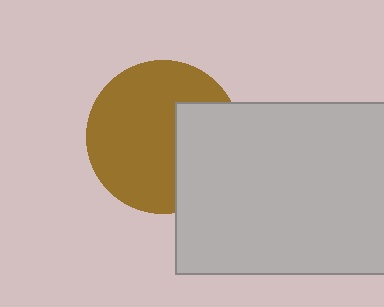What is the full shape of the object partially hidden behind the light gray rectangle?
The partially hidden object is a brown circle.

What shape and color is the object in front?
The object in front is a light gray rectangle.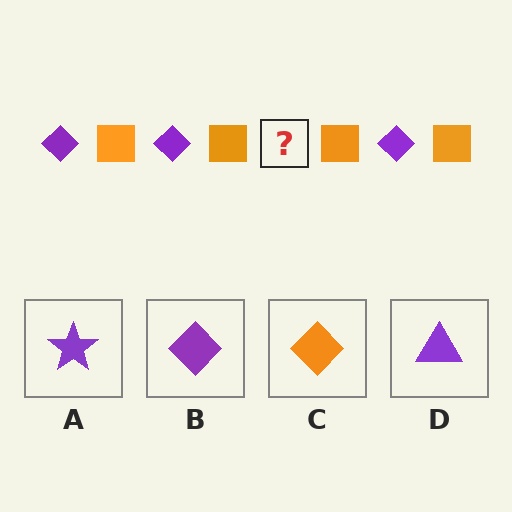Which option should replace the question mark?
Option B.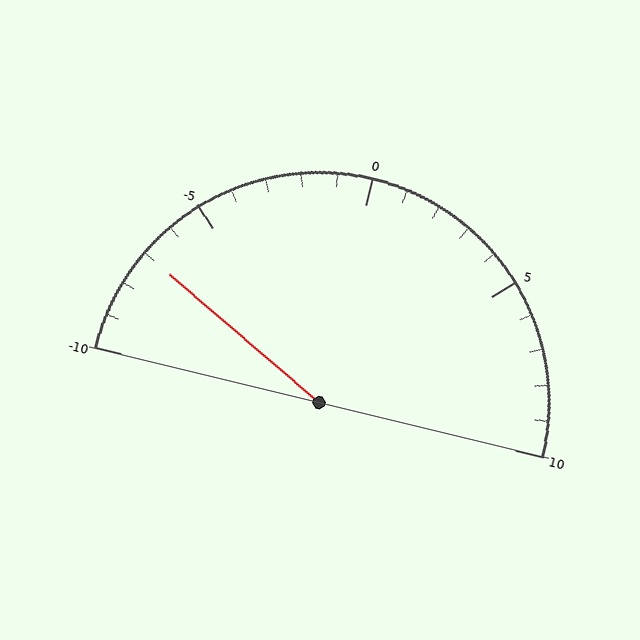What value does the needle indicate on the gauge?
The needle indicates approximately -7.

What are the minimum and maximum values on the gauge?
The gauge ranges from -10 to 10.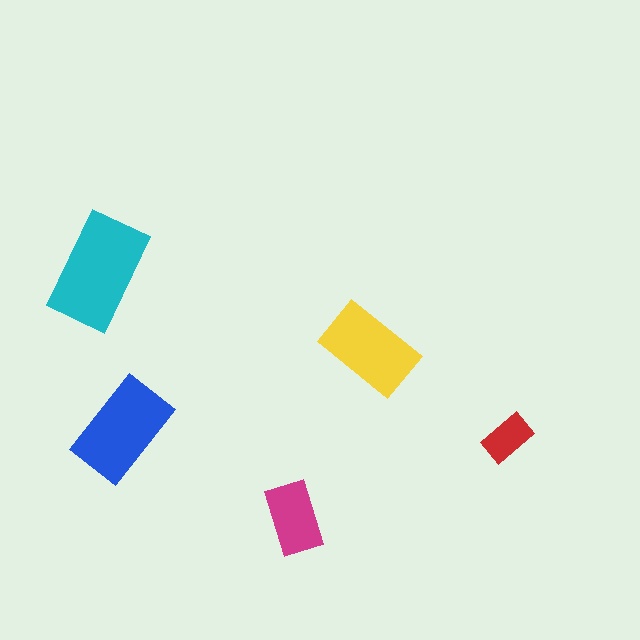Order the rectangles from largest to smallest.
the cyan one, the blue one, the yellow one, the magenta one, the red one.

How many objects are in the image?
There are 5 objects in the image.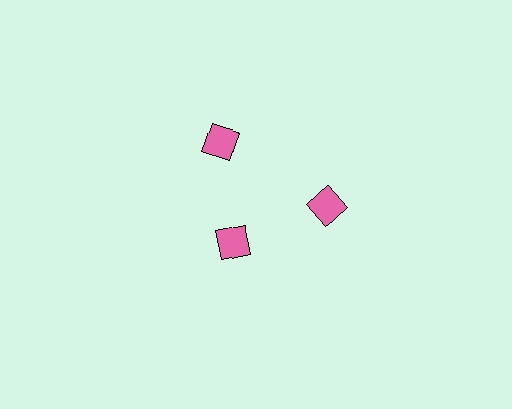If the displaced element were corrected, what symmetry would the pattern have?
It would have 3-fold rotational symmetry — the pattern would map onto itself every 120 degrees.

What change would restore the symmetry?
The symmetry would be restored by moving it outward, back onto the ring so that all 3 squares sit at equal angles and equal distance from the center.